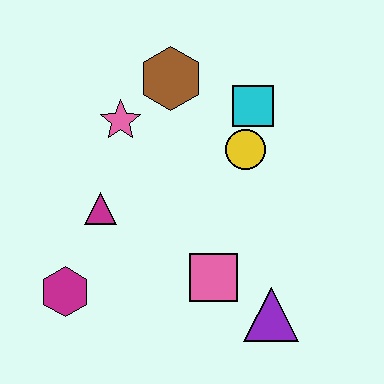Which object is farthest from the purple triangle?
The brown hexagon is farthest from the purple triangle.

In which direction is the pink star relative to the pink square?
The pink star is above the pink square.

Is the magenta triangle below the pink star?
Yes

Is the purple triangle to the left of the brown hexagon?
No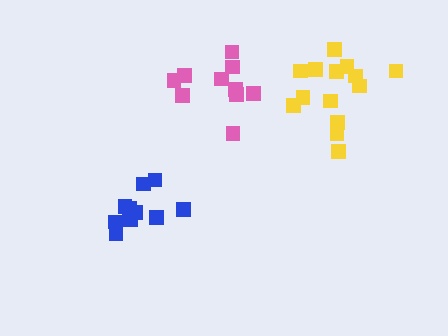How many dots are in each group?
Group 1: 10 dots, Group 2: 10 dots, Group 3: 14 dots (34 total).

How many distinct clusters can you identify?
There are 3 distinct clusters.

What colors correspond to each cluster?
The clusters are colored: blue, pink, yellow.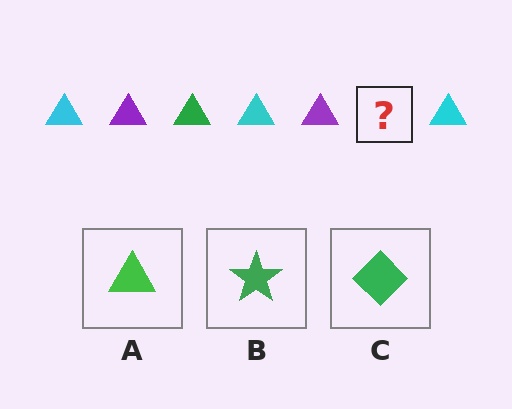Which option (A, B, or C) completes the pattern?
A.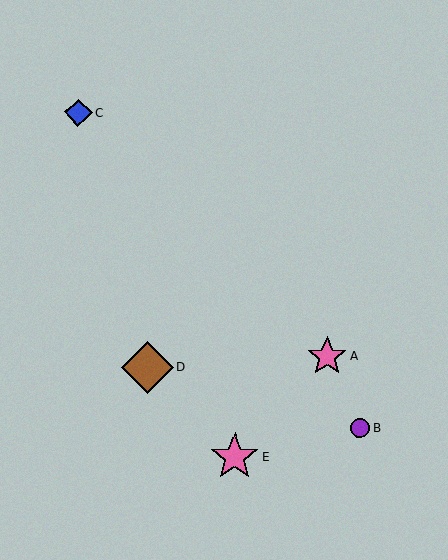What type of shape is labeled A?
Shape A is a pink star.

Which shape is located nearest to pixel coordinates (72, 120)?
The blue diamond (labeled C) at (78, 112) is nearest to that location.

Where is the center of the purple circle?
The center of the purple circle is at (360, 428).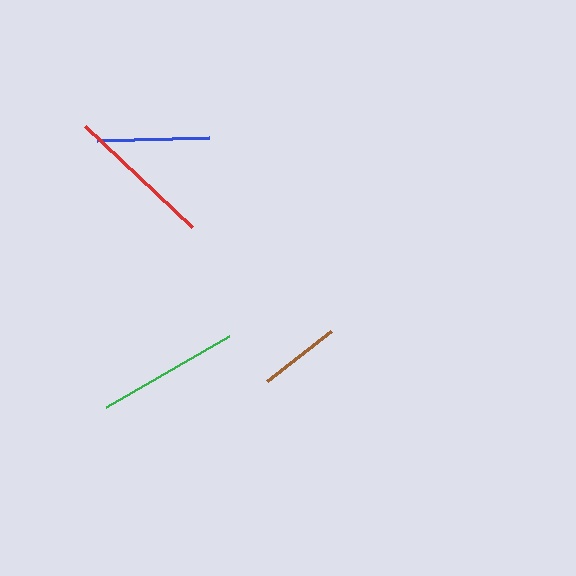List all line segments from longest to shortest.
From longest to shortest: red, green, blue, brown.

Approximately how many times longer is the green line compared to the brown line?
The green line is approximately 1.8 times the length of the brown line.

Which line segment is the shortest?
The brown line is the shortest at approximately 81 pixels.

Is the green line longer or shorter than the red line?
The red line is longer than the green line.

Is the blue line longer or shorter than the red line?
The red line is longer than the blue line.